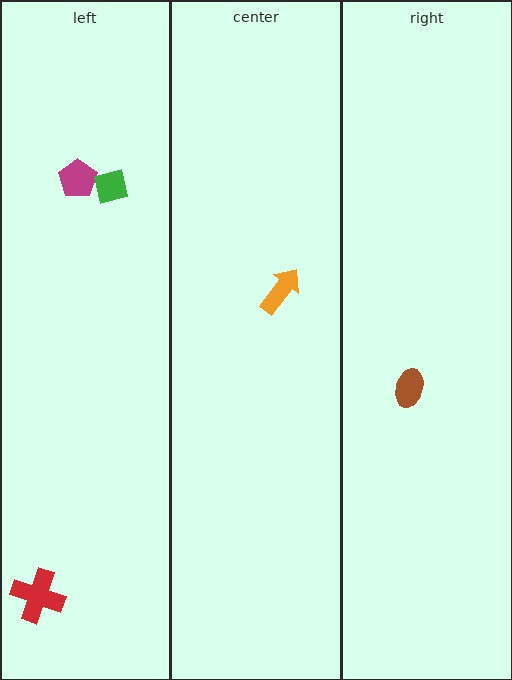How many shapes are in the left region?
3.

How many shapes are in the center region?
1.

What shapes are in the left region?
The red cross, the magenta pentagon, the green square.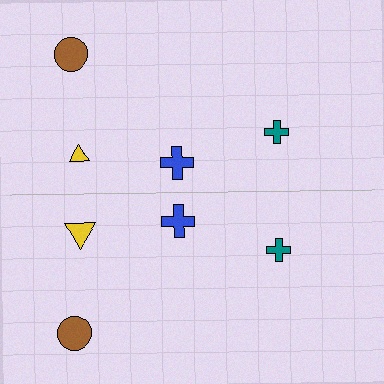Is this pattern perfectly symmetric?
No, the pattern is not perfectly symmetric. The yellow triangle on the bottom side has a different size than its mirror counterpart.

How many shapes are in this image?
There are 8 shapes in this image.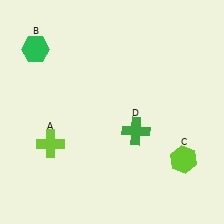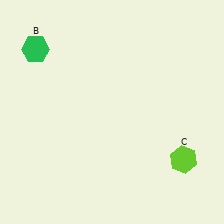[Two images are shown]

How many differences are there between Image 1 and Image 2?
There are 2 differences between the two images.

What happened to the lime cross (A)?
The lime cross (A) was removed in Image 2. It was in the bottom-left area of Image 1.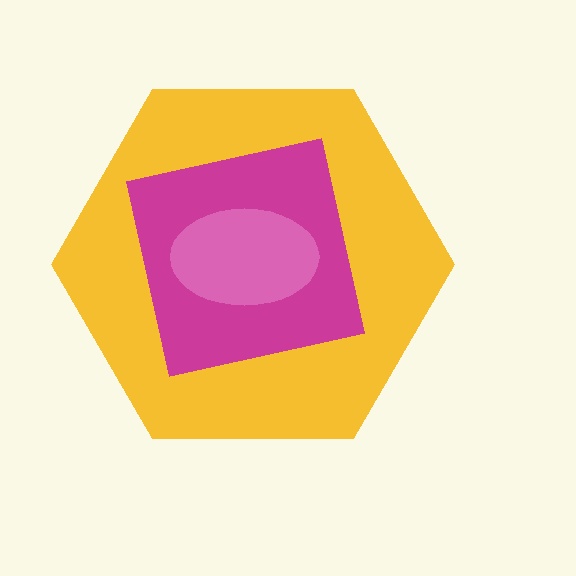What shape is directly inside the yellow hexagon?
The magenta square.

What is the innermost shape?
The pink ellipse.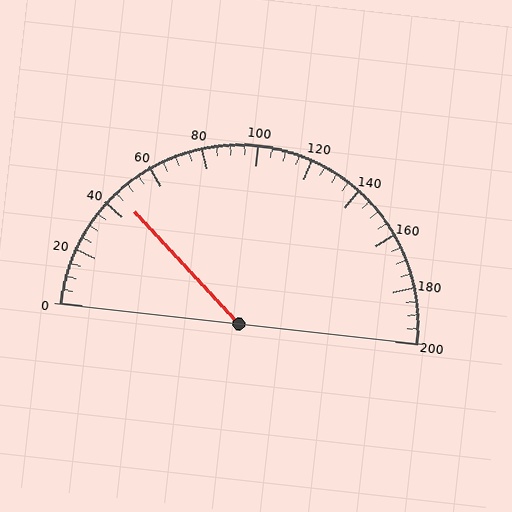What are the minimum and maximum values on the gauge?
The gauge ranges from 0 to 200.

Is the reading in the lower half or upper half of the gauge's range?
The reading is in the lower half of the range (0 to 200).